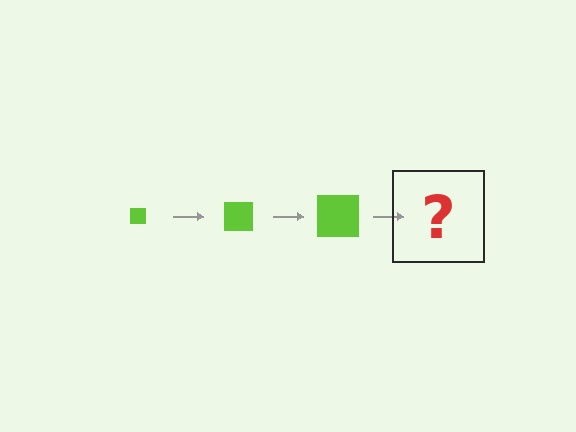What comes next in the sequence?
The next element should be a lime square, larger than the previous one.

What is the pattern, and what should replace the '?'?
The pattern is that the square gets progressively larger each step. The '?' should be a lime square, larger than the previous one.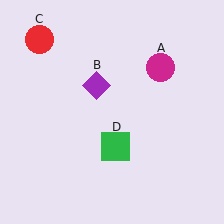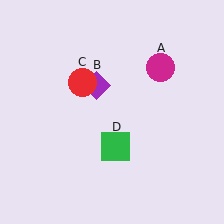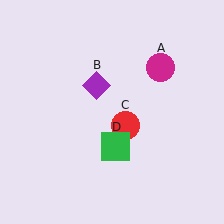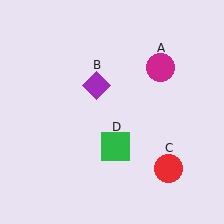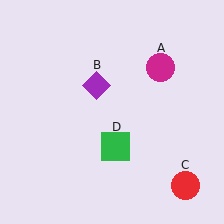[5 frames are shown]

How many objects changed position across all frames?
1 object changed position: red circle (object C).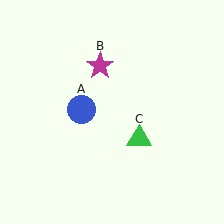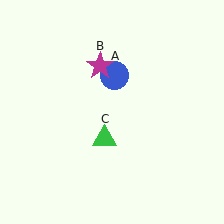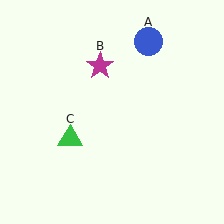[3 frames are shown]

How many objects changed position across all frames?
2 objects changed position: blue circle (object A), green triangle (object C).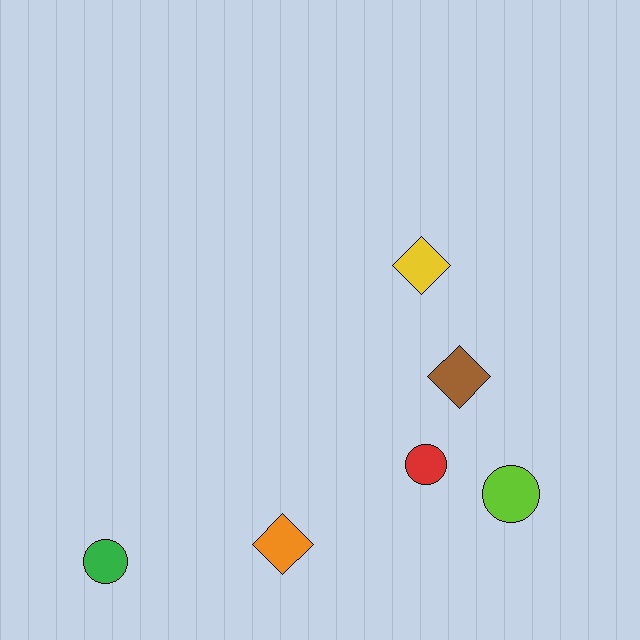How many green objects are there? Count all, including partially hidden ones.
There is 1 green object.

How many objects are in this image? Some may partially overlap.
There are 6 objects.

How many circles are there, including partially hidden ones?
There are 3 circles.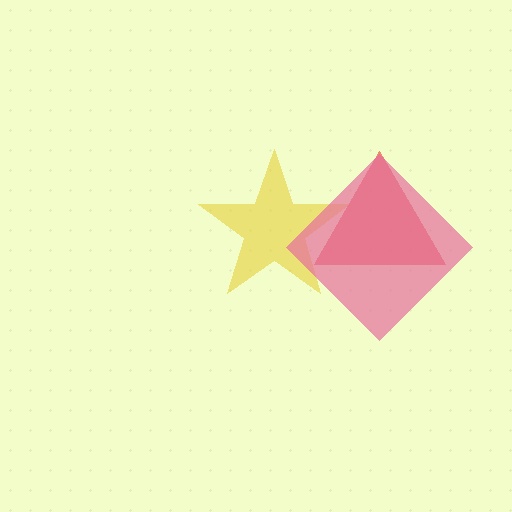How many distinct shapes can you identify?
There are 3 distinct shapes: a yellow star, a red triangle, a pink diamond.